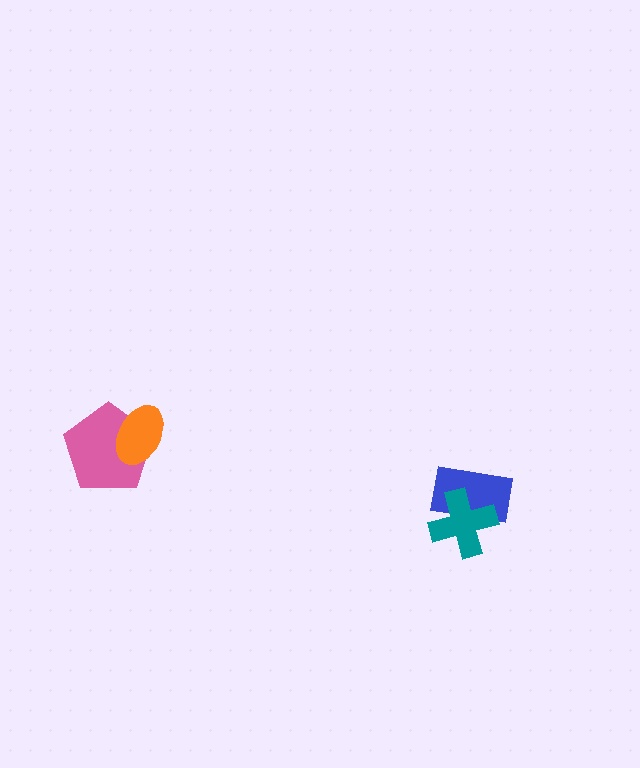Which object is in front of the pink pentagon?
The orange ellipse is in front of the pink pentagon.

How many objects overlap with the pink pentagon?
1 object overlaps with the pink pentagon.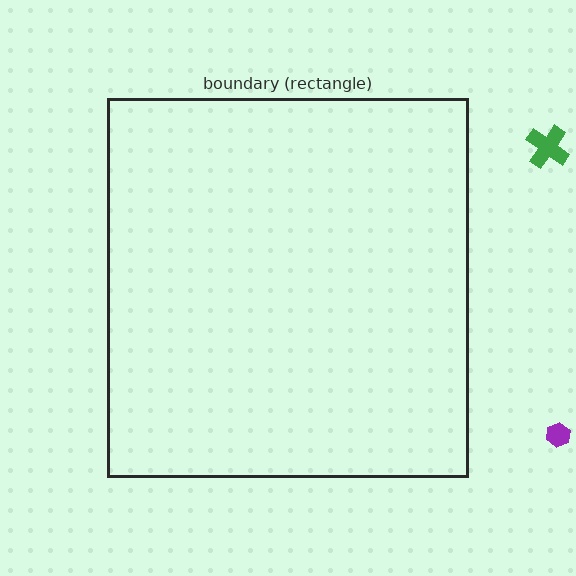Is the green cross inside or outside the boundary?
Outside.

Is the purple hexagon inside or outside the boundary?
Outside.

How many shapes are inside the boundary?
0 inside, 2 outside.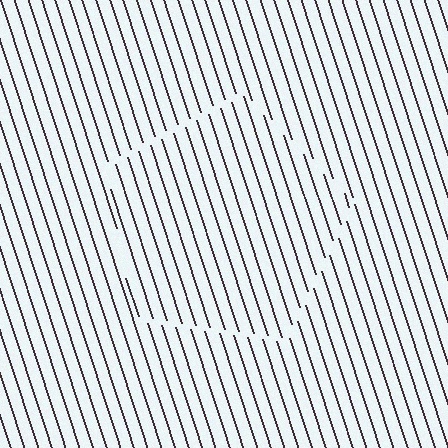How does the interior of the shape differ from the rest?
The interior of the shape contains the same grating, shifted by half a period — the contour is defined by the phase discontinuity where line-ends from the inner and outer gratings abut.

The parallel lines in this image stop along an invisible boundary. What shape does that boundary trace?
An illusory pentagon. The interior of the shape contains the same grating, shifted by half a period — the contour is defined by the phase discontinuity where line-ends from the inner and outer gratings abut.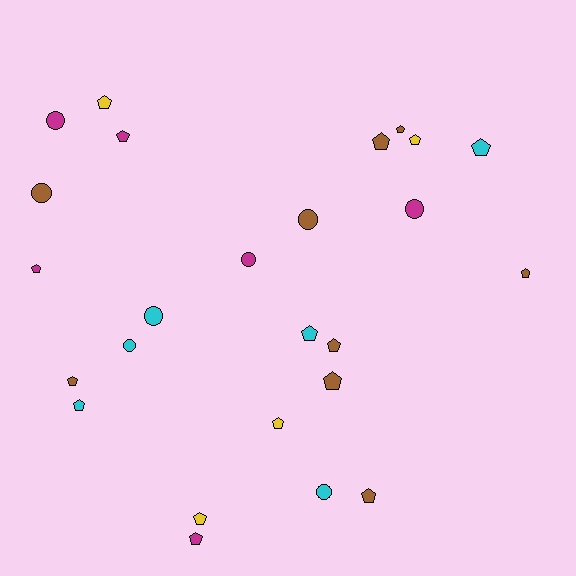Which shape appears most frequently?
Pentagon, with 17 objects.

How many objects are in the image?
There are 25 objects.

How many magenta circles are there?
There are 3 magenta circles.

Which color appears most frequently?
Brown, with 9 objects.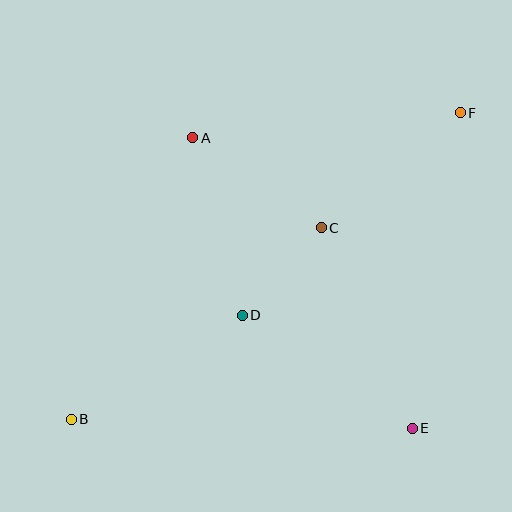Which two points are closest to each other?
Points C and D are closest to each other.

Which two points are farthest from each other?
Points B and F are farthest from each other.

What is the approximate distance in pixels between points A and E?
The distance between A and E is approximately 364 pixels.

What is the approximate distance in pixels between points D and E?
The distance between D and E is approximately 204 pixels.